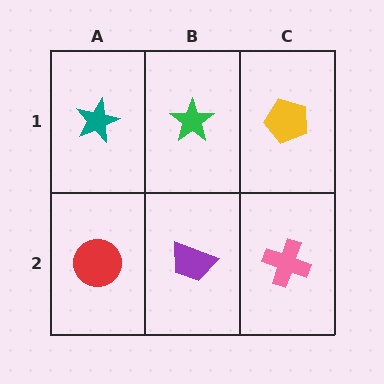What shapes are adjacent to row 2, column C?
A yellow pentagon (row 1, column C), a purple trapezoid (row 2, column B).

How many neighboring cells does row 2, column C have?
2.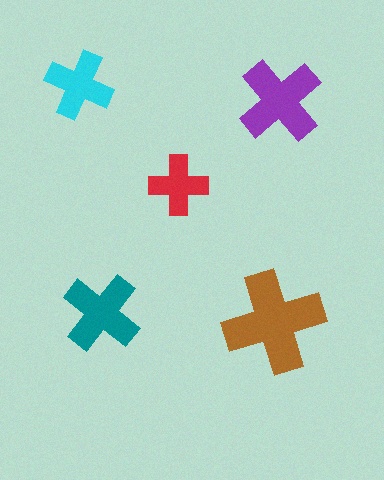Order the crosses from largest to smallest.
the brown one, the purple one, the teal one, the cyan one, the red one.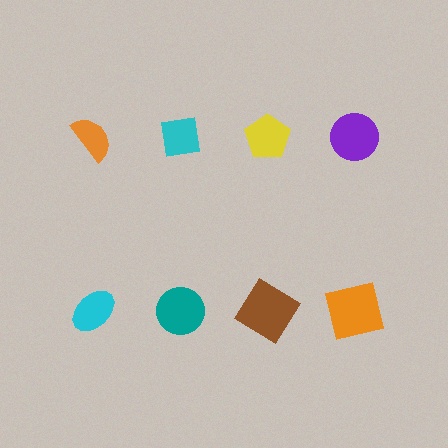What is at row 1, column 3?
A yellow pentagon.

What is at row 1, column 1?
An orange semicircle.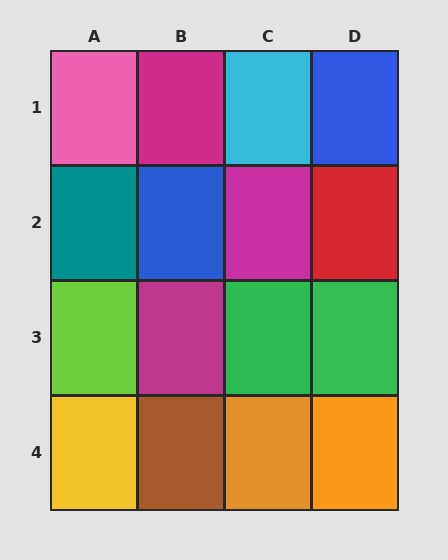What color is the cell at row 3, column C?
Green.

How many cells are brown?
1 cell is brown.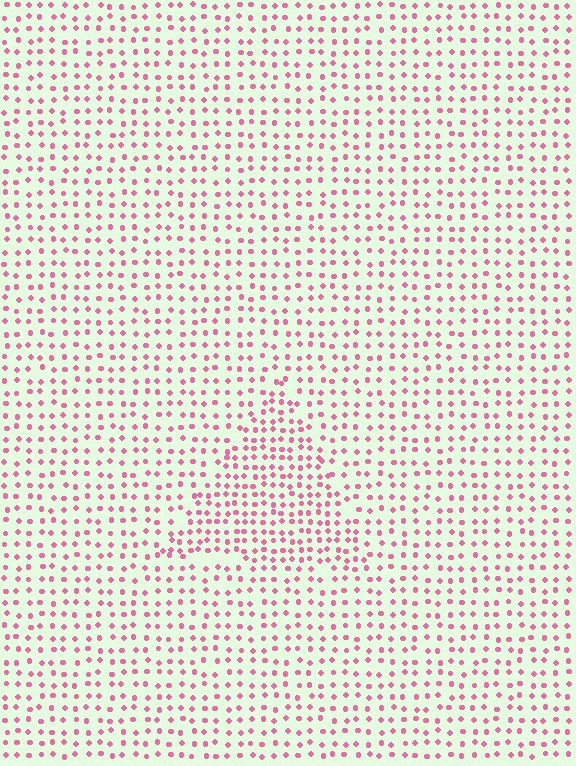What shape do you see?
I see a triangle.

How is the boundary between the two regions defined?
The boundary is defined by a change in element density (approximately 1.6x ratio). All elements are the same color, size, and shape.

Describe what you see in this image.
The image contains small pink elements arranged at two different densities. A triangle-shaped region is visible where the elements are more densely packed than the surrounding area.